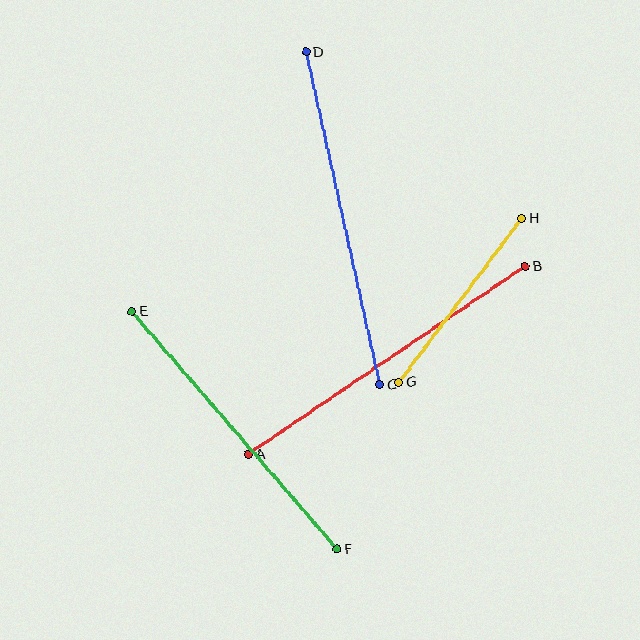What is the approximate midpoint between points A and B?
The midpoint is at approximately (387, 361) pixels.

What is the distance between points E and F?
The distance is approximately 314 pixels.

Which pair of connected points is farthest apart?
Points C and D are farthest apart.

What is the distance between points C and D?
The distance is approximately 341 pixels.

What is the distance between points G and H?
The distance is approximately 205 pixels.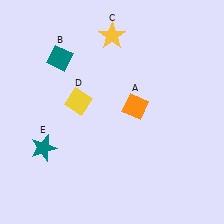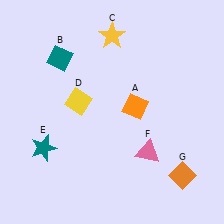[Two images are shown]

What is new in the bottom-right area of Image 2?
A pink triangle (F) was added in the bottom-right area of Image 2.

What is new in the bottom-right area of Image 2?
An orange diamond (G) was added in the bottom-right area of Image 2.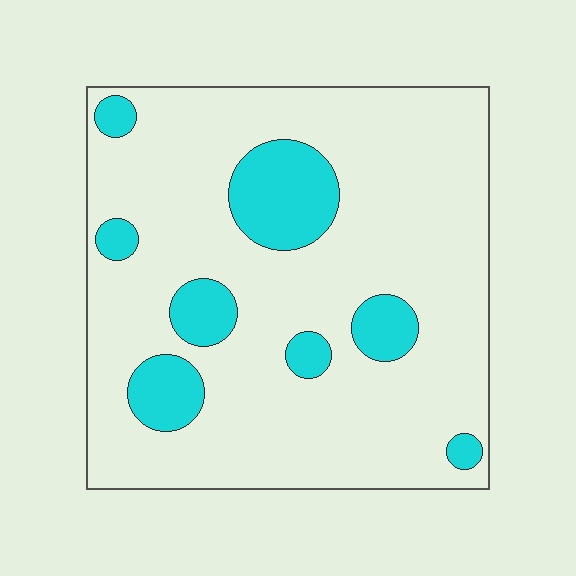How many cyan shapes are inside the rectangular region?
8.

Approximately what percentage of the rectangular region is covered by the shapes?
Approximately 15%.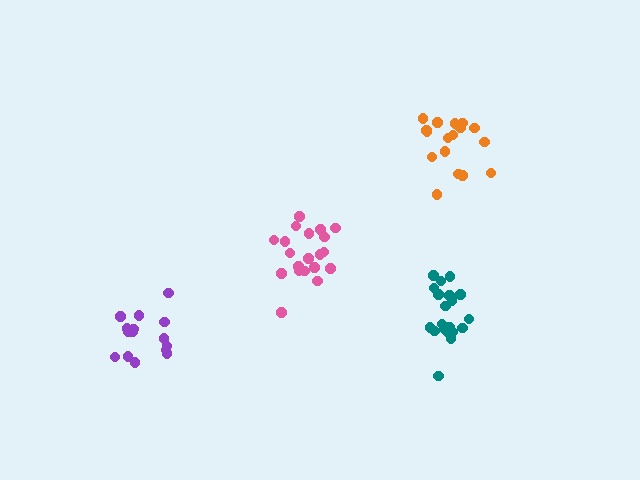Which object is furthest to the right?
The orange cluster is rightmost.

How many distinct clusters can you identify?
There are 4 distinct clusters.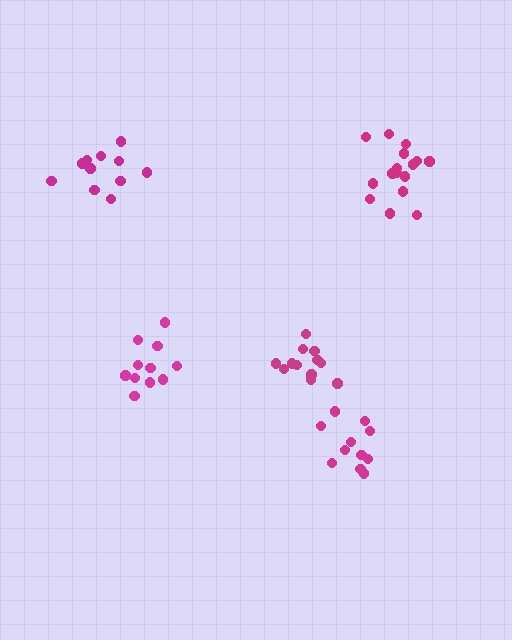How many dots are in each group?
Group 1: 11 dots, Group 2: 11 dots, Group 3: 11 dots, Group 4: 12 dots, Group 5: 16 dots (61 total).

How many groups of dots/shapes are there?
There are 5 groups.